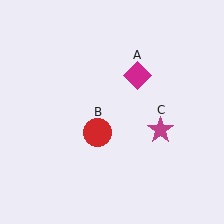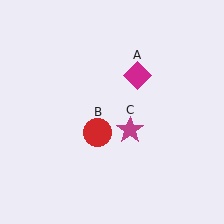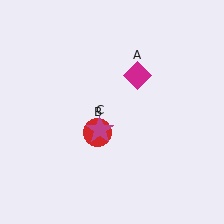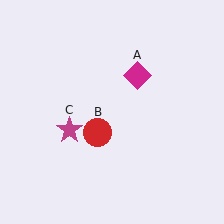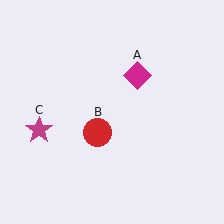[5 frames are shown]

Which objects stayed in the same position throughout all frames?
Magenta diamond (object A) and red circle (object B) remained stationary.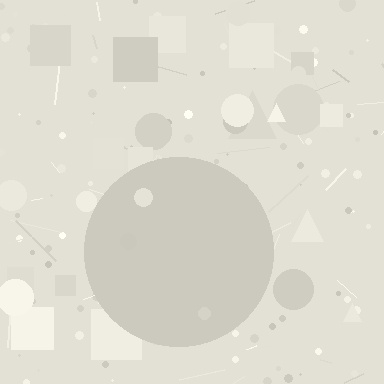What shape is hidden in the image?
A circle is hidden in the image.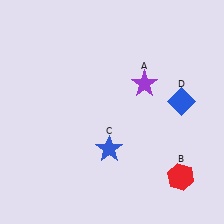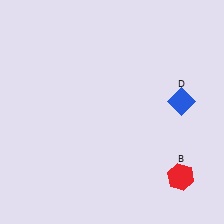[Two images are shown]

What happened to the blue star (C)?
The blue star (C) was removed in Image 2. It was in the bottom-left area of Image 1.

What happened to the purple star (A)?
The purple star (A) was removed in Image 2. It was in the top-right area of Image 1.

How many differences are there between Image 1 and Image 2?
There are 2 differences between the two images.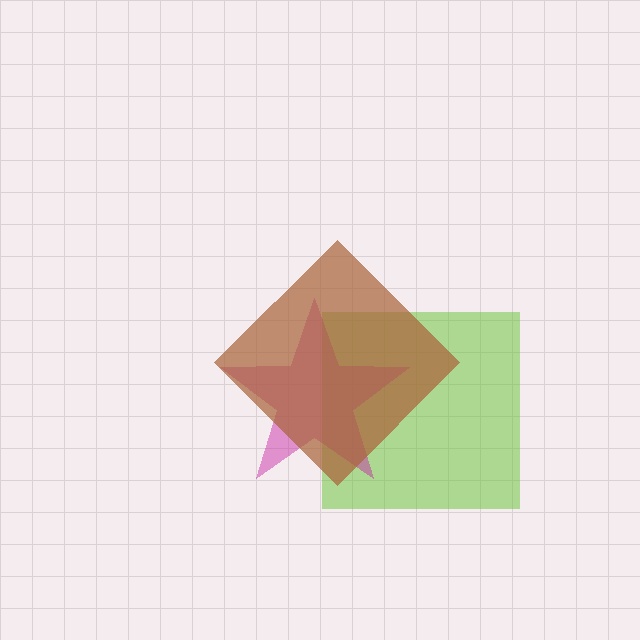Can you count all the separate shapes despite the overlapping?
Yes, there are 3 separate shapes.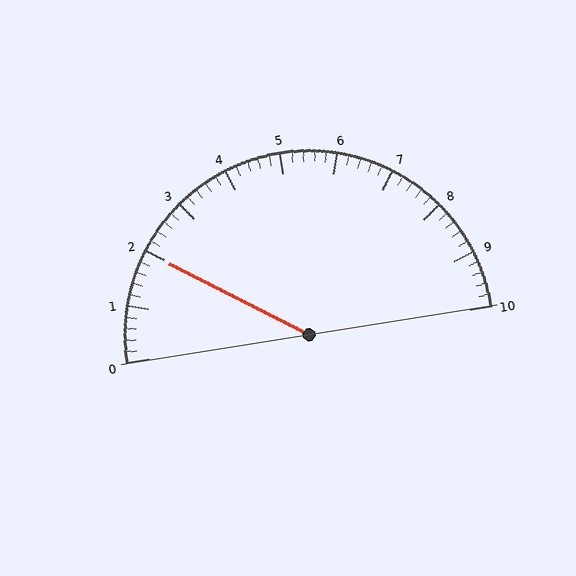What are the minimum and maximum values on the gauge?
The gauge ranges from 0 to 10.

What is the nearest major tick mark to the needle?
The nearest major tick mark is 2.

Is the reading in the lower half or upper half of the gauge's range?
The reading is in the lower half of the range (0 to 10).